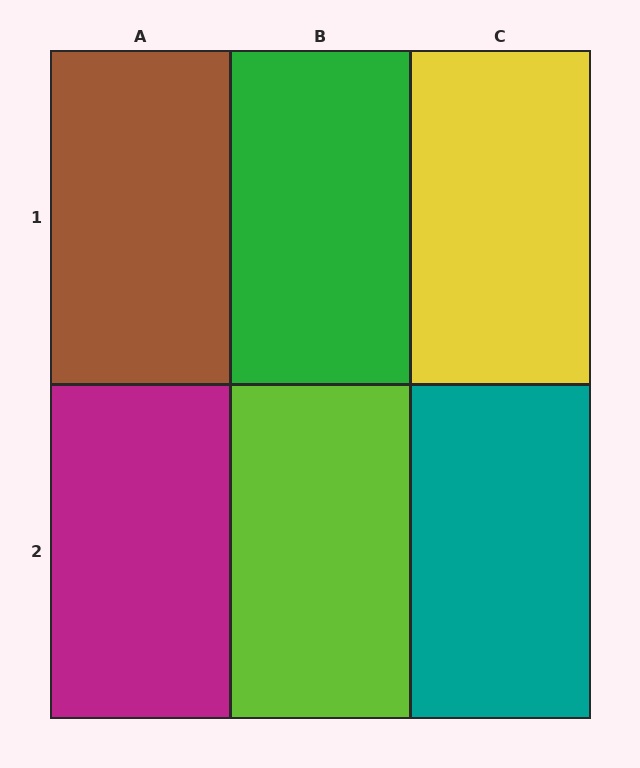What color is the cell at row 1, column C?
Yellow.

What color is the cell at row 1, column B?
Green.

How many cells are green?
1 cell is green.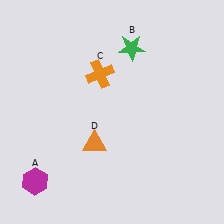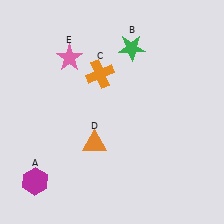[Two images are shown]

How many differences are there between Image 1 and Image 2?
There is 1 difference between the two images.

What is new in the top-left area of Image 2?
A pink star (E) was added in the top-left area of Image 2.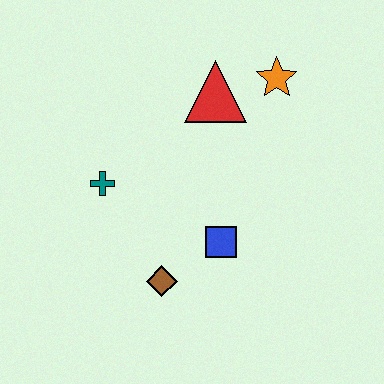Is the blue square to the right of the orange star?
No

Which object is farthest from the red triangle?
The brown diamond is farthest from the red triangle.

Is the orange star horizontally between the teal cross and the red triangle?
No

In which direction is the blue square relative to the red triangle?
The blue square is below the red triangle.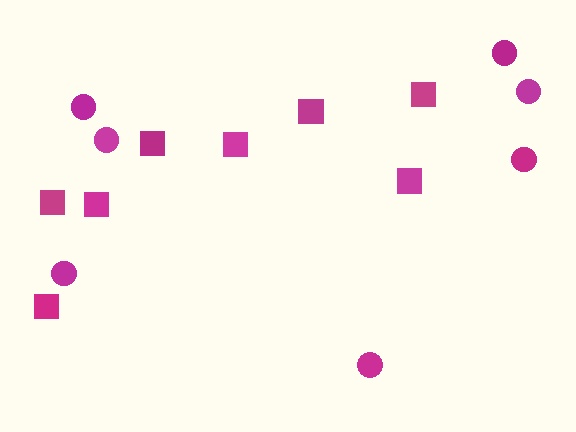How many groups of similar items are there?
There are 2 groups: one group of squares (8) and one group of circles (7).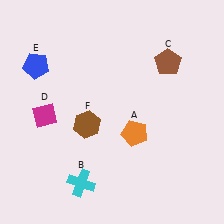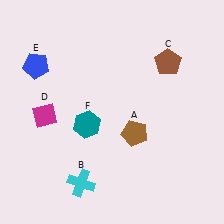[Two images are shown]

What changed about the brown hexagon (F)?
In Image 1, F is brown. In Image 2, it changed to teal.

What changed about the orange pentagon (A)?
In Image 1, A is orange. In Image 2, it changed to brown.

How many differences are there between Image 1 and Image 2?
There are 2 differences between the two images.